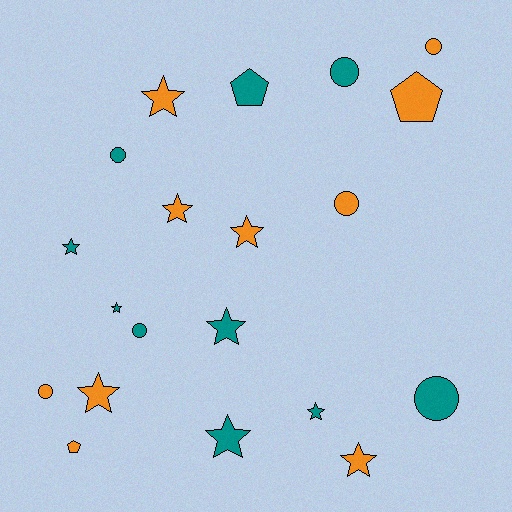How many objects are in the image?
There are 20 objects.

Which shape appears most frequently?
Star, with 10 objects.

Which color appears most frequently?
Orange, with 10 objects.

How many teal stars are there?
There are 5 teal stars.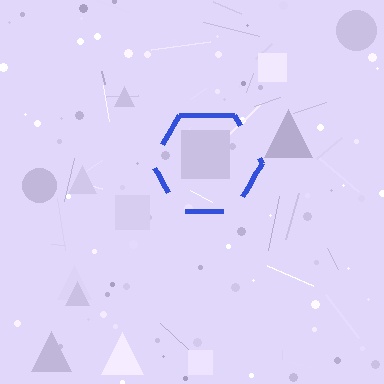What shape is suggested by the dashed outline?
The dashed outline suggests a hexagon.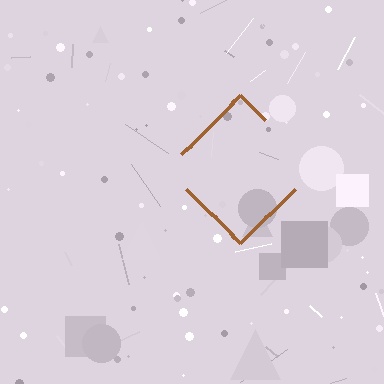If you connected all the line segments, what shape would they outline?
They would outline a diamond.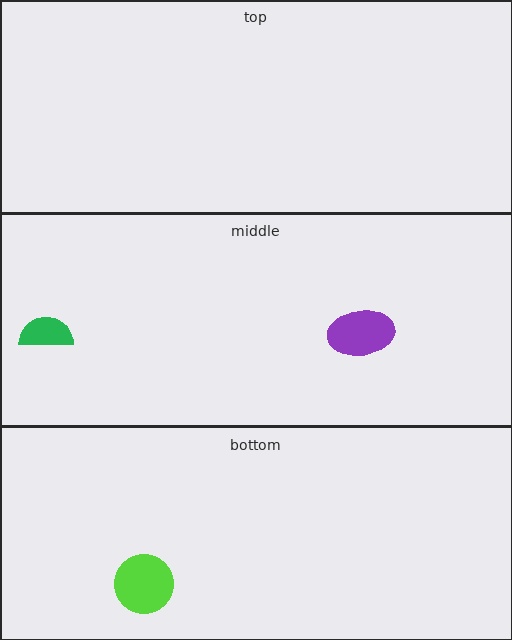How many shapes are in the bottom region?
1.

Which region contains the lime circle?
The bottom region.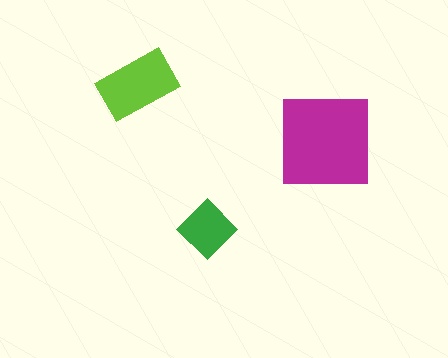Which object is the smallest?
The green diamond.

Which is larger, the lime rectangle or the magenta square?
The magenta square.